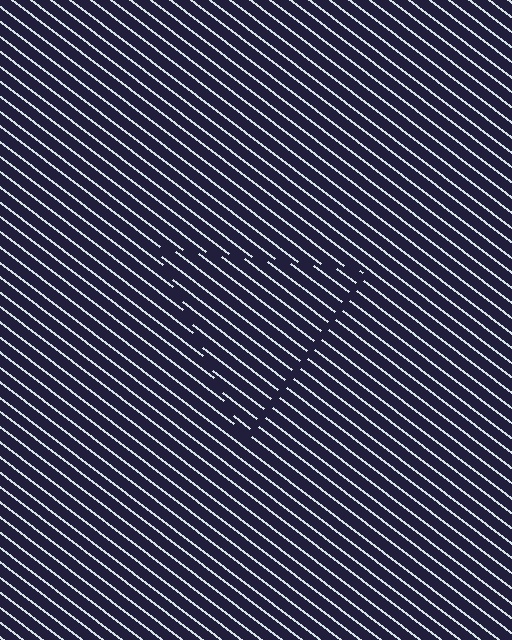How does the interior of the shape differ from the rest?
The interior of the shape contains the same grating, shifted by half a period — the contour is defined by the phase discontinuity where line-ends from the inner and outer gratings abut.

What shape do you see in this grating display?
An illusory triangle. The interior of the shape contains the same grating, shifted by half a period — the contour is defined by the phase discontinuity where line-ends from the inner and outer gratings abut.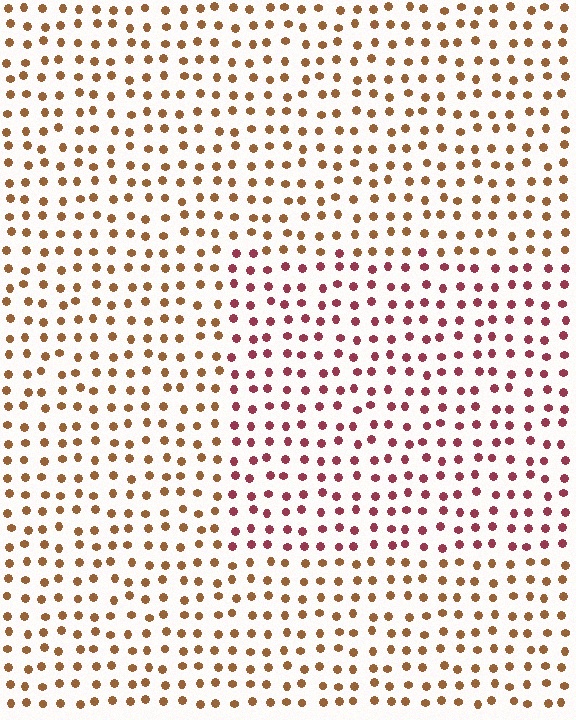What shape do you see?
I see a rectangle.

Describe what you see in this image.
The image is filled with small brown elements in a uniform arrangement. A rectangle-shaped region is visible where the elements are tinted to a slightly different hue, forming a subtle color boundary.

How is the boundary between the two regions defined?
The boundary is defined purely by a slight shift in hue (about 42 degrees). Spacing, size, and orientation are identical on both sides.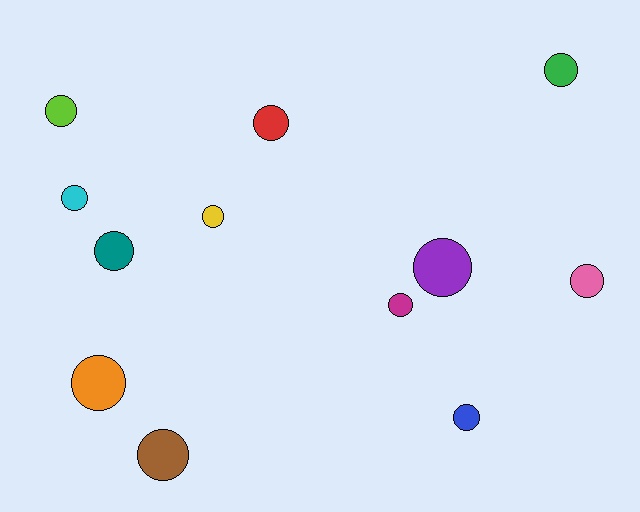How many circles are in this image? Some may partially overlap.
There are 12 circles.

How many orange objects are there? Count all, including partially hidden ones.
There is 1 orange object.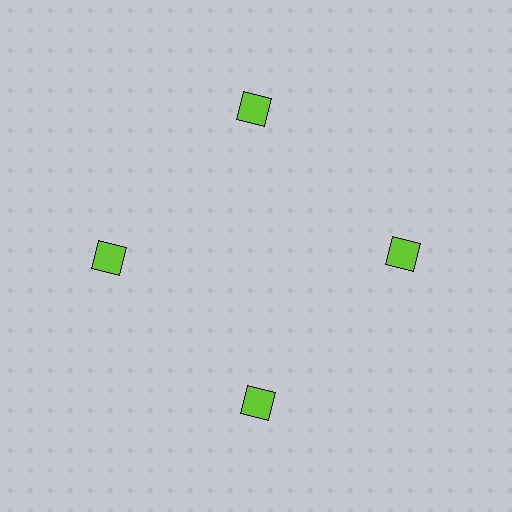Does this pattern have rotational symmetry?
Yes, this pattern has 4-fold rotational symmetry. It looks the same after rotating 90 degrees around the center.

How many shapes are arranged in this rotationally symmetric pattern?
There are 4 shapes, arranged in 4 groups of 1.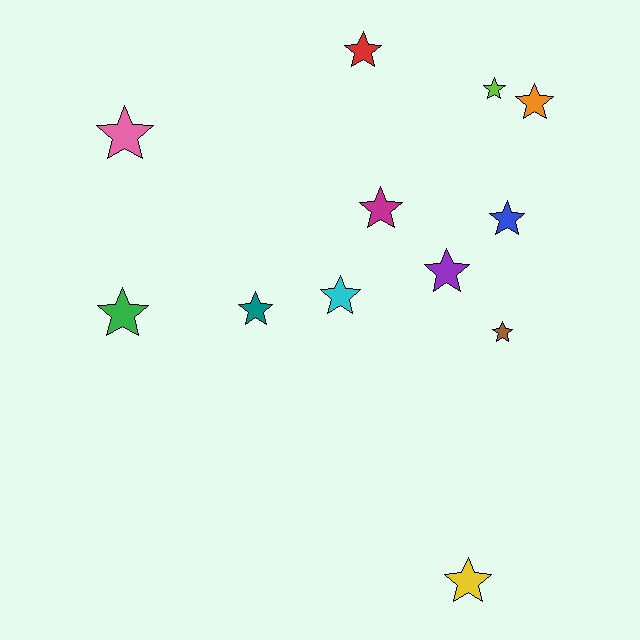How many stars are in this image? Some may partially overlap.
There are 12 stars.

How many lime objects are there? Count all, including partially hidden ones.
There is 1 lime object.